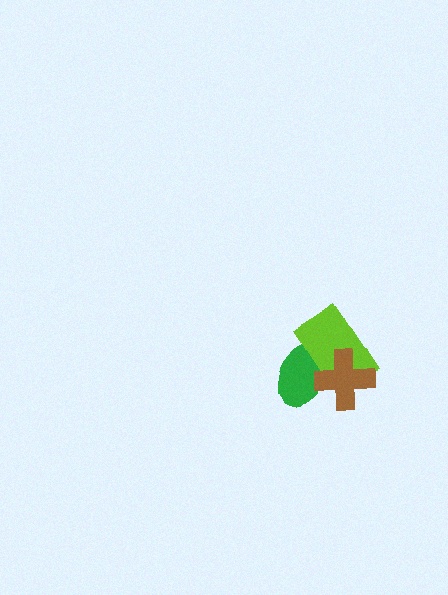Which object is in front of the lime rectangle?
The brown cross is in front of the lime rectangle.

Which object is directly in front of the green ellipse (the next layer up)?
The lime rectangle is directly in front of the green ellipse.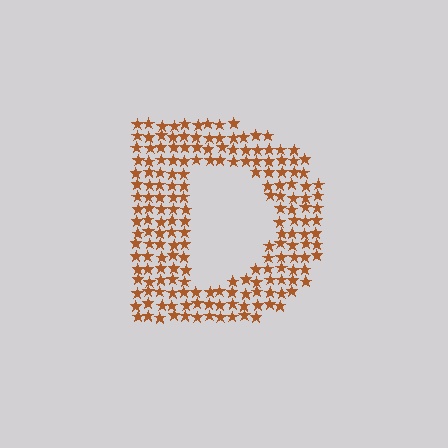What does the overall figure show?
The overall figure shows the letter D.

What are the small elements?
The small elements are stars.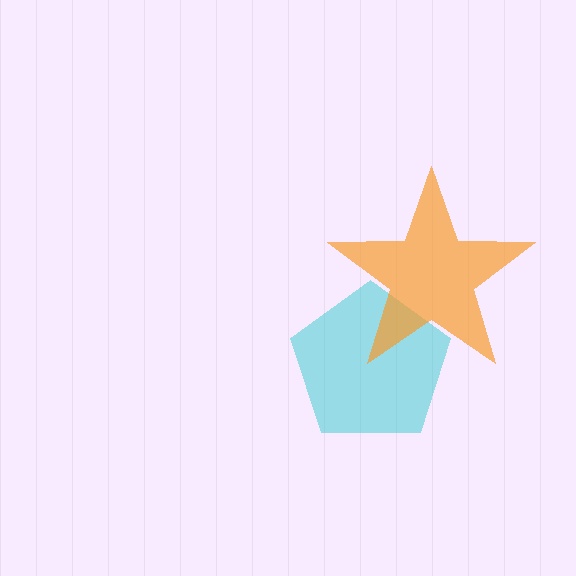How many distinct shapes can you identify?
There are 2 distinct shapes: a cyan pentagon, an orange star.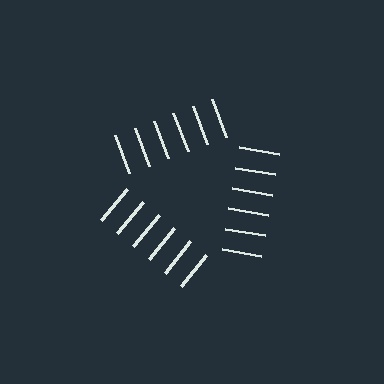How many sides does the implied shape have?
3 sides — the line-ends trace a triangle.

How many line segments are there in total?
18 — 6 along each of the 3 edges.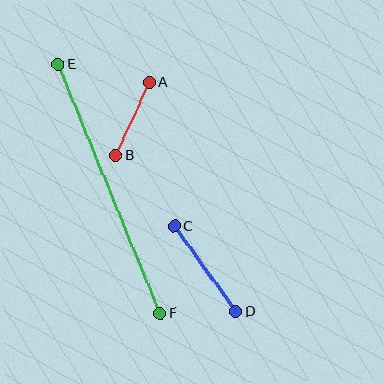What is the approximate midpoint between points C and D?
The midpoint is at approximately (205, 269) pixels.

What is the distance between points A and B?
The distance is approximately 80 pixels.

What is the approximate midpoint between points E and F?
The midpoint is at approximately (109, 189) pixels.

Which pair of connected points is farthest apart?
Points E and F are farthest apart.